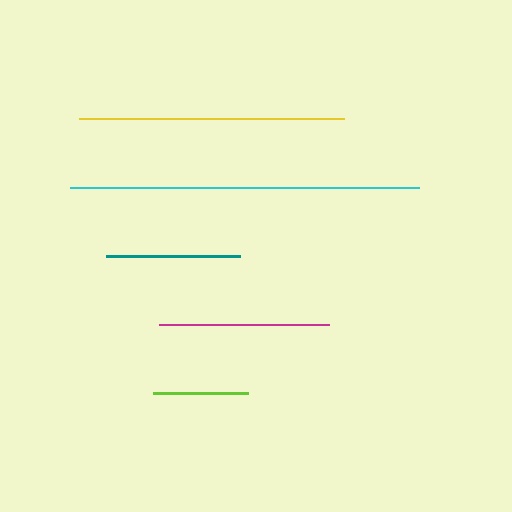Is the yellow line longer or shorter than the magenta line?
The yellow line is longer than the magenta line.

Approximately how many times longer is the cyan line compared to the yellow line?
The cyan line is approximately 1.3 times the length of the yellow line.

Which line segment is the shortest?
The lime line is the shortest at approximately 95 pixels.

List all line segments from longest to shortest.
From longest to shortest: cyan, yellow, magenta, teal, lime.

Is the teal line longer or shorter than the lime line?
The teal line is longer than the lime line.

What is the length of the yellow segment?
The yellow segment is approximately 264 pixels long.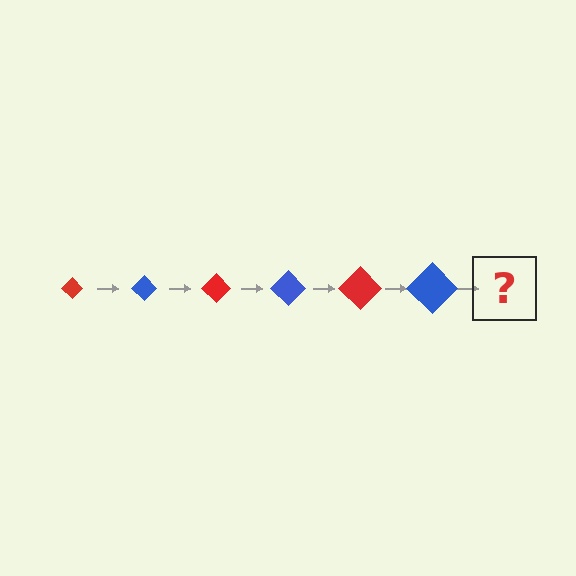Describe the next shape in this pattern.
It should be a red diamond, larger than the previous one.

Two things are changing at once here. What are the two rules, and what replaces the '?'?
The two rules are that the diamond grows larger each step and the color cycles through red and blue. The '?' should be a red diamond, larger than the previous one.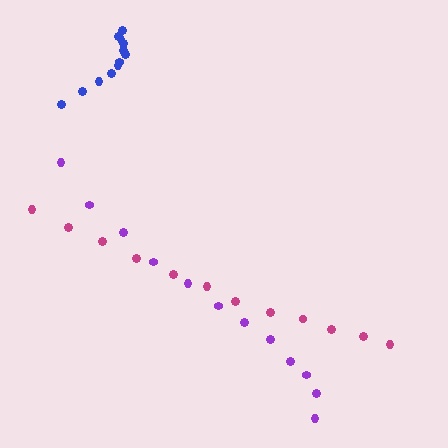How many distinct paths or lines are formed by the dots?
There are 3 distinct paths.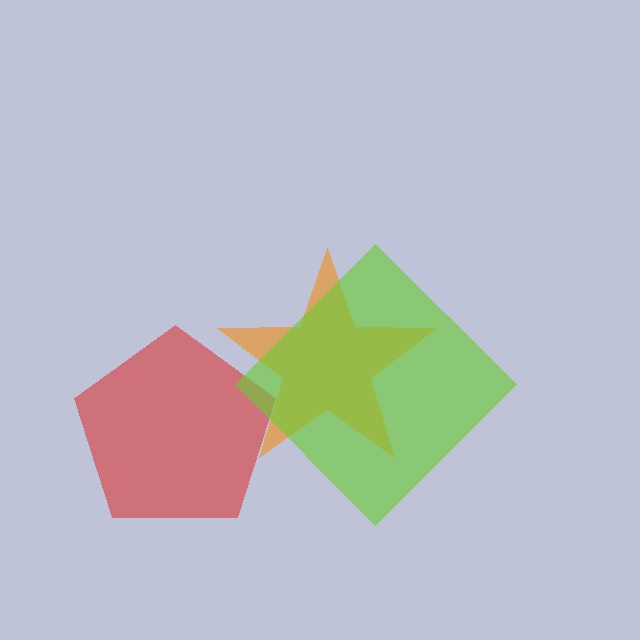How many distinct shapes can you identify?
There are 3 distinct shapes: an orange star, a red pentagon, a lime diamond.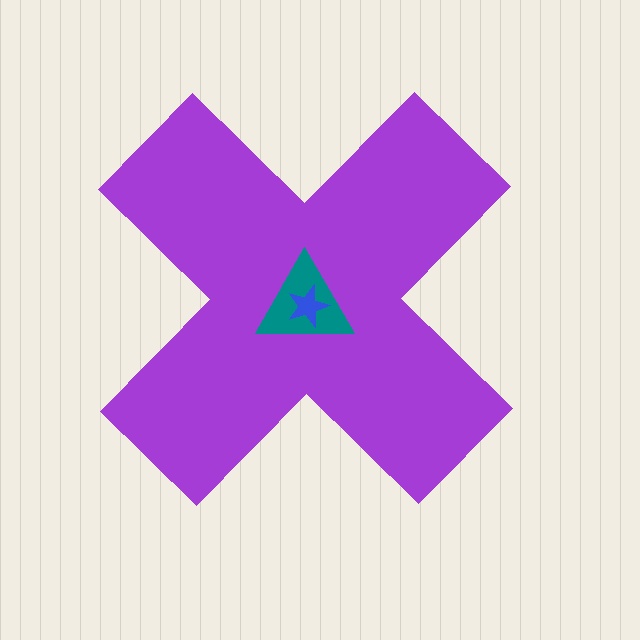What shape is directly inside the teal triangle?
The blue star.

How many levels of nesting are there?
3.